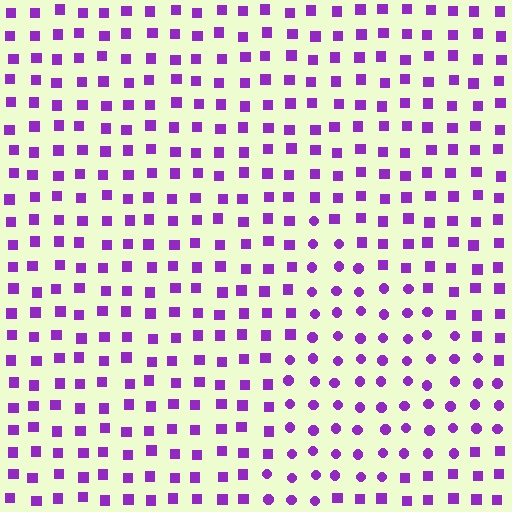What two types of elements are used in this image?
The image uses circles inside the triangle region and squares outside it.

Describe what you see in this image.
The image is filled with small purple elements arranged in a uniform grid. A triangle-shaped region contains circles, while the surrounding area contains squares. The boundary is defined purely by the change in element shape.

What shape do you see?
I see a triangle.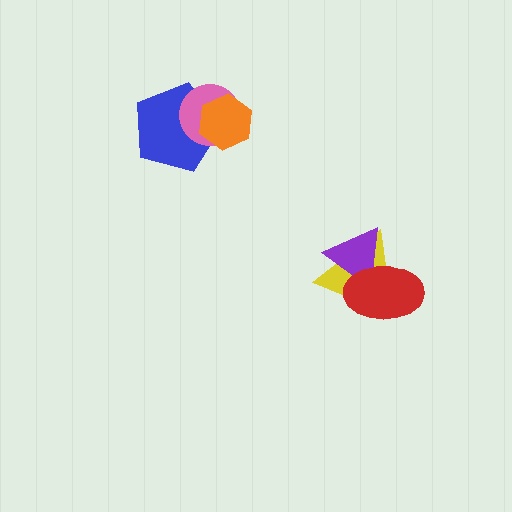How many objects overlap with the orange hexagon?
2 objects overlap with the orange hexagon.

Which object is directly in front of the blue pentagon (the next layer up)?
The pink circle is directly in front of the blue pentagon.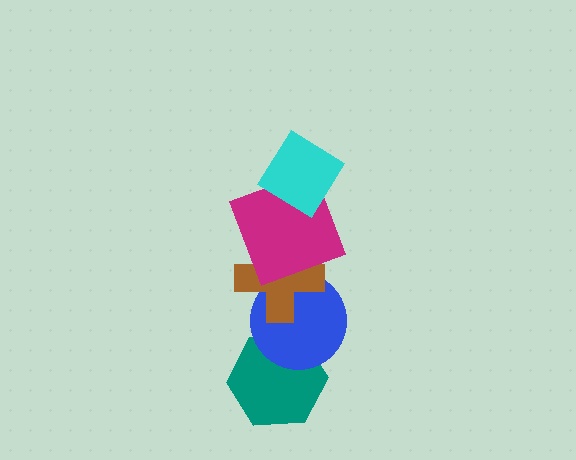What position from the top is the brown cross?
The brown cross is 3rd from the top.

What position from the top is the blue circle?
The blue circle is 4th from the top.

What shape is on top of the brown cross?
The magenta square is on top of the brown cross.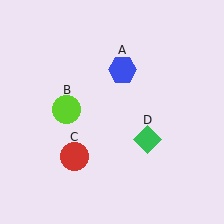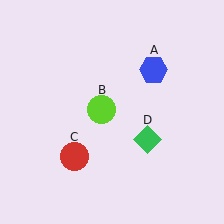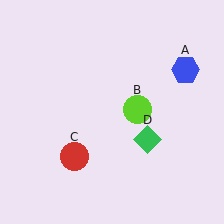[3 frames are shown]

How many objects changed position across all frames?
2 objects changed position: blue hexagon (object A), lime circle (object B).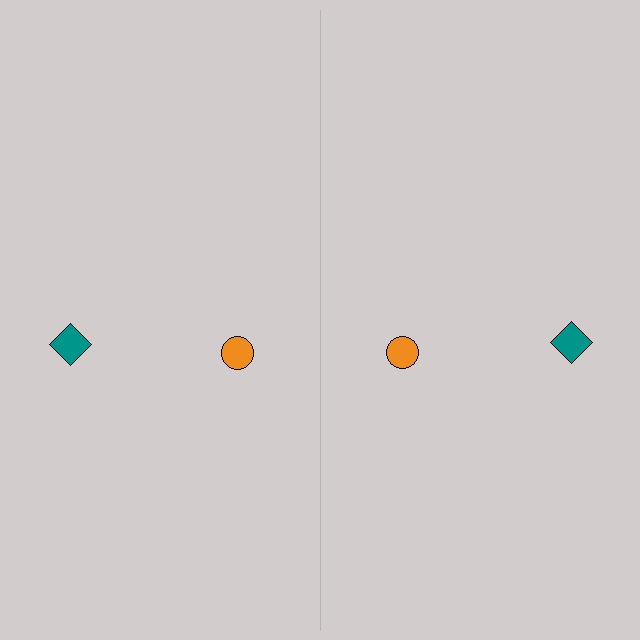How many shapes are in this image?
There are 4 shapes in this image.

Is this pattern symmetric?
Yes, this pattern has bilateral (reflection) symmetry.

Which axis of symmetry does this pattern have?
The pattern has a vertical axis of symmetry running through the center of the image.